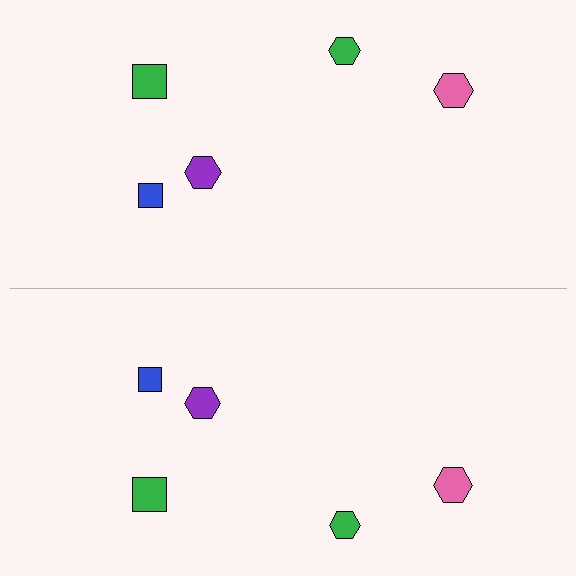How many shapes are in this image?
There are 10 shapes in this image.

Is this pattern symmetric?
Yes, this pattern has bilateral (reflection) symmetry.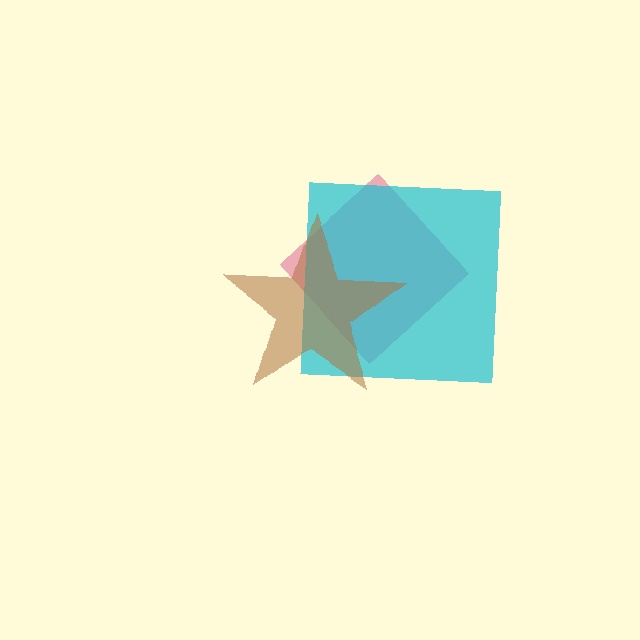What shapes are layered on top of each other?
The layered shapes are: a pink diamond, a cyan square, a brown star.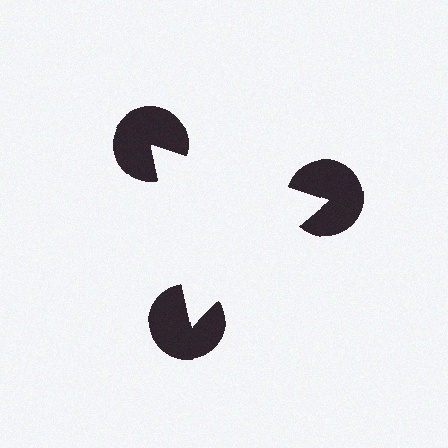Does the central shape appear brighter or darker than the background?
It typically appears slightly brighter than the background, even though no actual brightness change is drawn.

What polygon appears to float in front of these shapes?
An illusory triangle — its edges are inferred from the aligned wedge cuts in the pac-man discs, not physically drawn.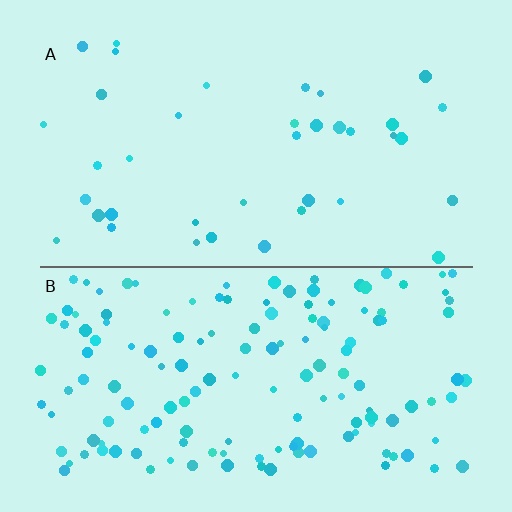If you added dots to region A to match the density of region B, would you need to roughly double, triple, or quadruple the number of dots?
Approximately quadruple.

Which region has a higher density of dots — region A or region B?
B (the bottom).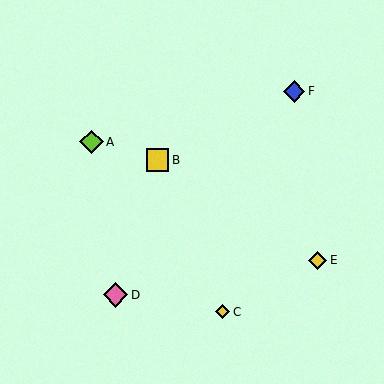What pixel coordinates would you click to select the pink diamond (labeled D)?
Click at (115, 295) to select the pink diamond D.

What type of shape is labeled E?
Shape E is a yellow diamond.